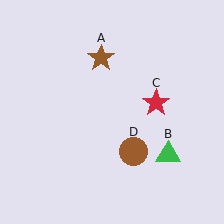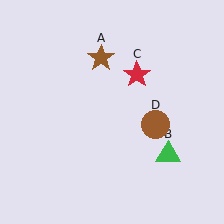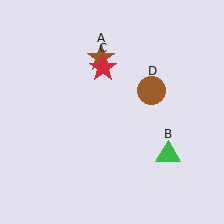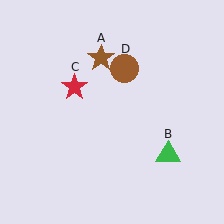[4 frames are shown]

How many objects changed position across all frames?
2 objects changed position: red star (object C), brown circle (object D).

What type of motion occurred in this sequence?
The red star (object C), brown circle (object D) rotated counterclockwise around the center of the scene.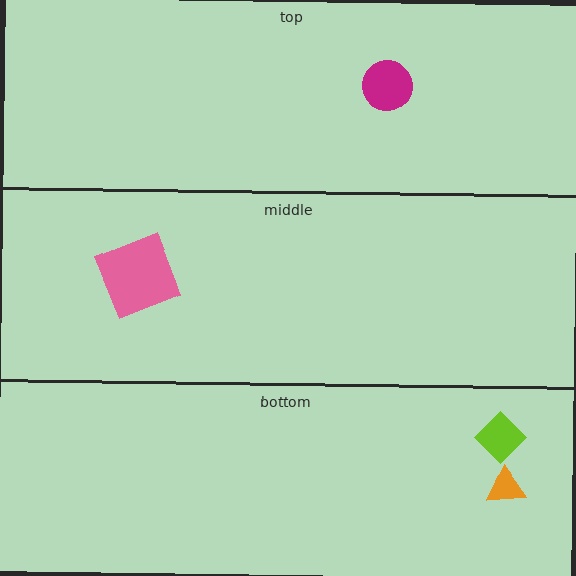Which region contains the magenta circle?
The top region.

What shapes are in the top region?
The magenta circle.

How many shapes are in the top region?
1.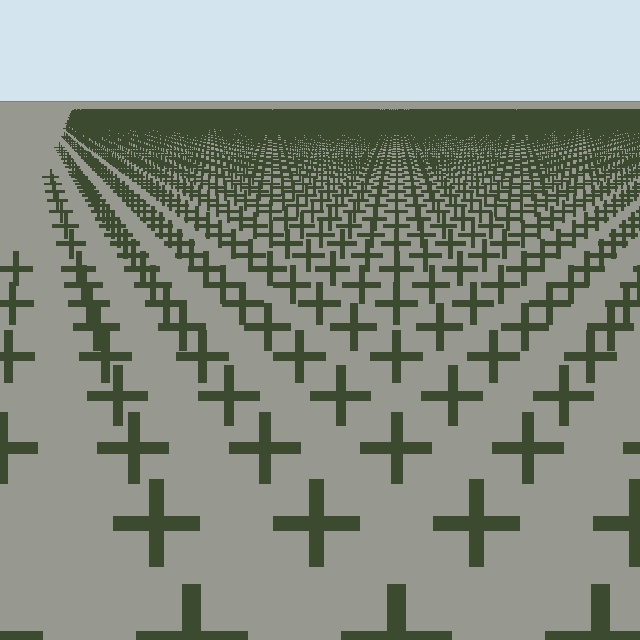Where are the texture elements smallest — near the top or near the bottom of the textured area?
Near the top.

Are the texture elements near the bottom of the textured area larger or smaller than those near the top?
Larger. Near the bottom, elements are closer to the viewer and appear at a bigger on-screen size.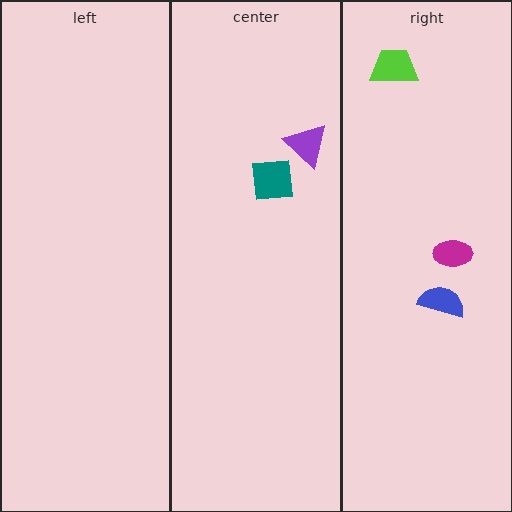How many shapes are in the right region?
3.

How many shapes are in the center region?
2.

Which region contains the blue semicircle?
The right region.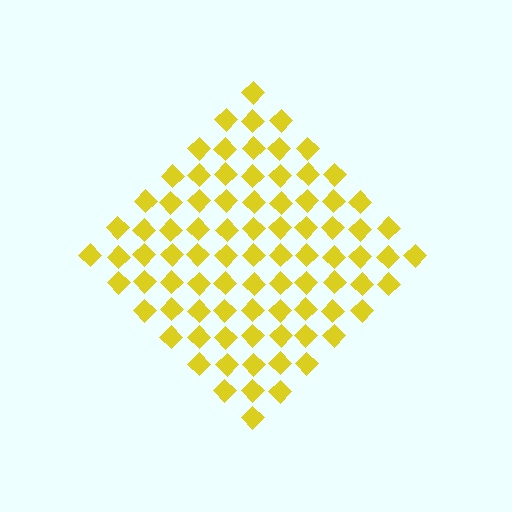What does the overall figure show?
The overall figure shows a diamond.